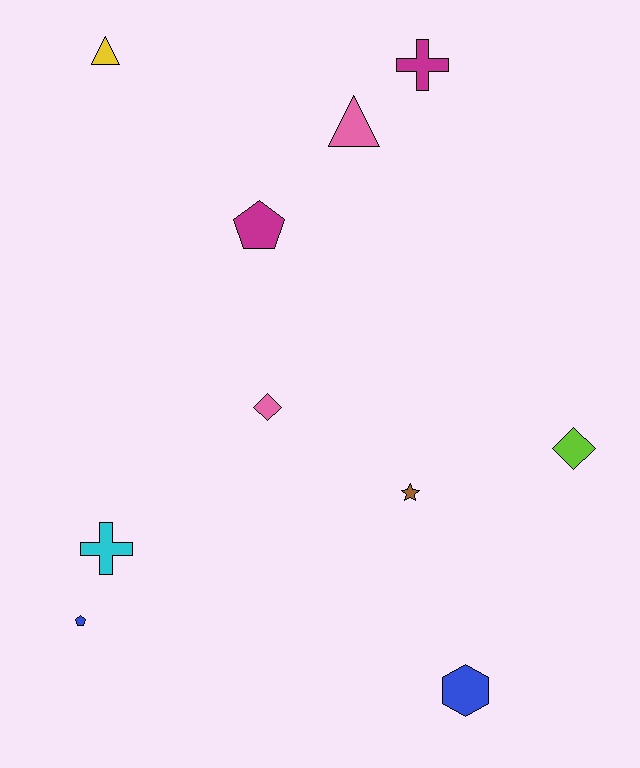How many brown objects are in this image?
There is 1 brown object.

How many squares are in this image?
There are no squares.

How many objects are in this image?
There are 10 objects.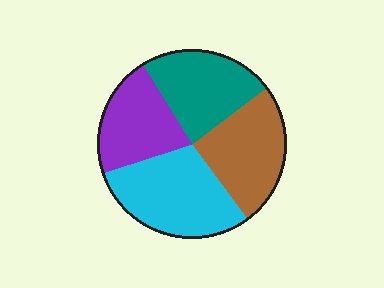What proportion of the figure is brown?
Brown takes up less than a quarter of the figure.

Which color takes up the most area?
Cyan, at roughly 30%.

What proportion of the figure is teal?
Teal takes up less than a quarter of the figure.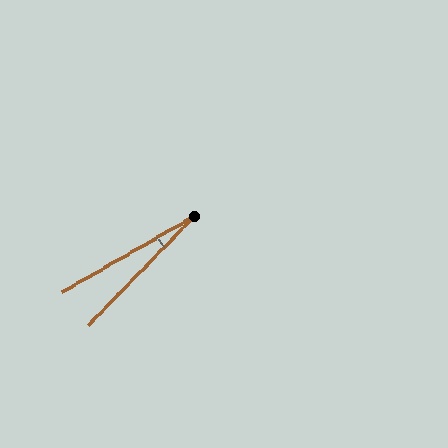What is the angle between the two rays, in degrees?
Approximately 16 degrees.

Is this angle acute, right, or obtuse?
It is acute.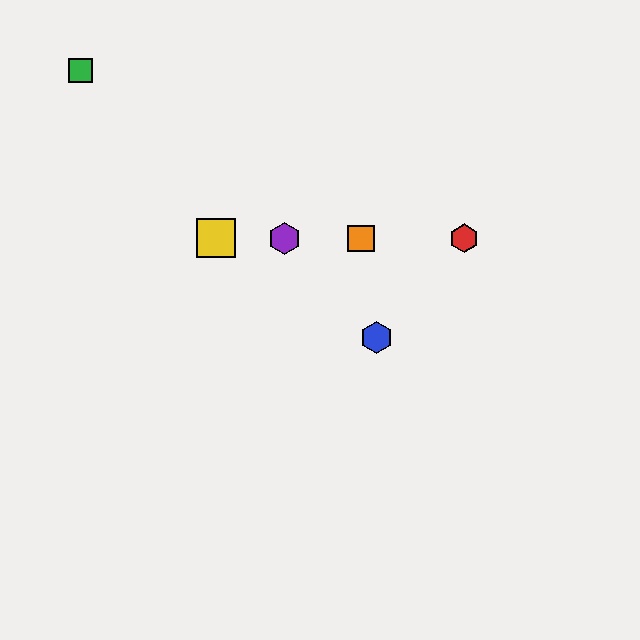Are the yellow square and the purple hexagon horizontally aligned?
Yes, both are at y≈238.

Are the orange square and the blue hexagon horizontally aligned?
No, the orange square is at y≈238 and the blue hexagon is at y≈338.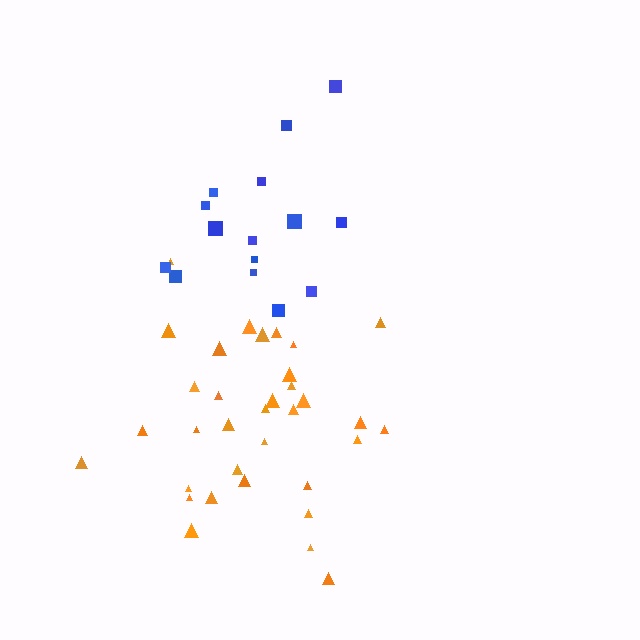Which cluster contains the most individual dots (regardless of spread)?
Orange (34).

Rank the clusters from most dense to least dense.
orange, blue.